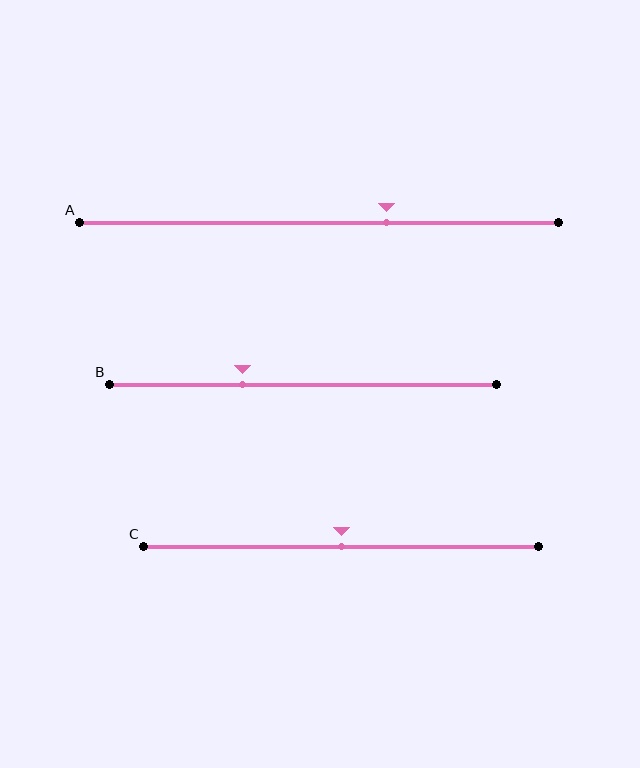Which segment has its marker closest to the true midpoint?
Segment C has its marker closest to the true midpoint.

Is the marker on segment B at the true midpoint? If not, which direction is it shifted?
No, the marker on segment B is shifted to the left by about 16% of the segment length.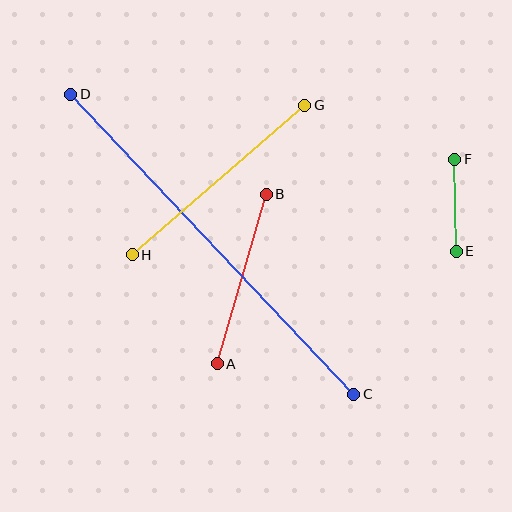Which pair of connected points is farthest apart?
Points C and D are farthest apart.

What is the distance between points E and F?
The distance is approximately 92 pixels.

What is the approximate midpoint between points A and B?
The midpoint is at approximately (242, 279) pixels.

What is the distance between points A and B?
The distance is approximately 176 pixels.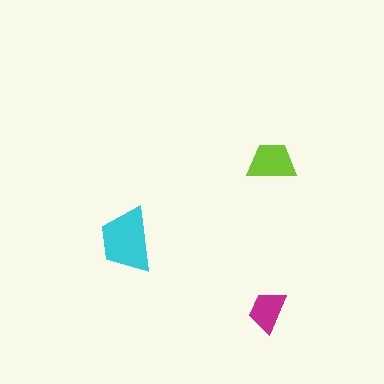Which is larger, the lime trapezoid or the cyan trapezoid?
The cyan one.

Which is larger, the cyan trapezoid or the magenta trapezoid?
The cyan one.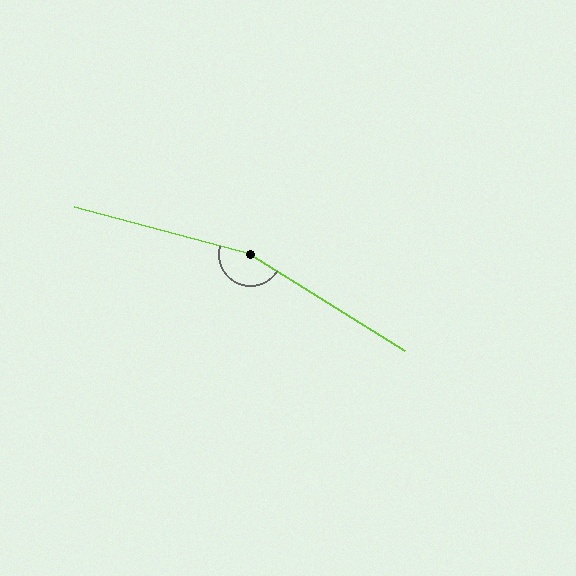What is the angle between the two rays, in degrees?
Approximately 163 degrees.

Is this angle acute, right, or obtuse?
It is obtuse.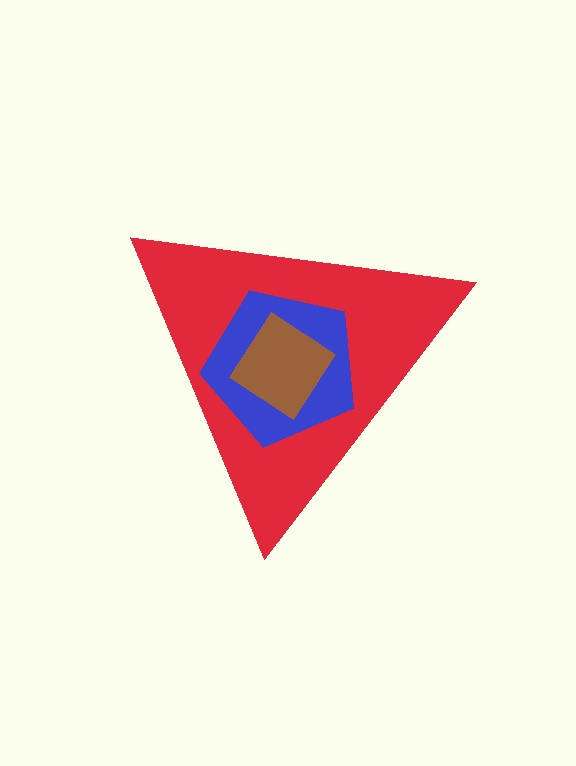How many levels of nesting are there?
3.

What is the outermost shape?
The red triangle.